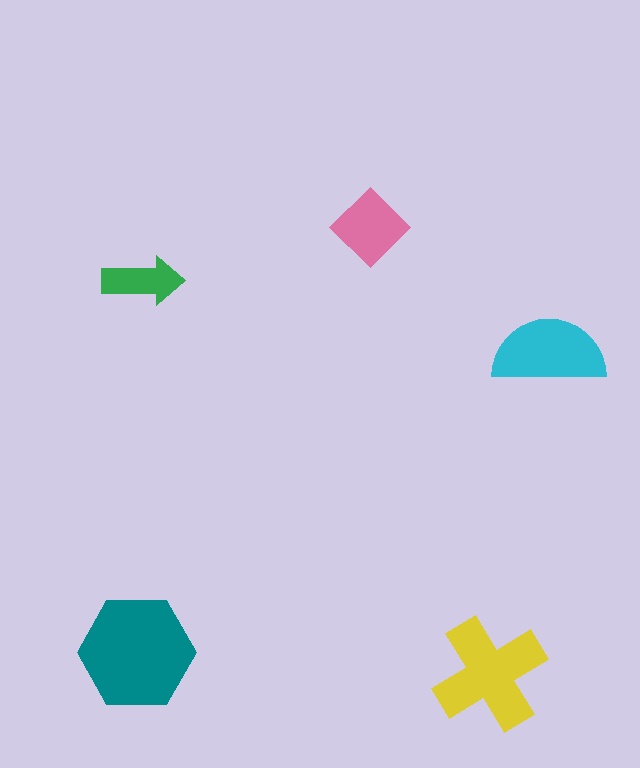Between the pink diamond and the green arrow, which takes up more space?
The pink diamond.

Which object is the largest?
The teal hexagon.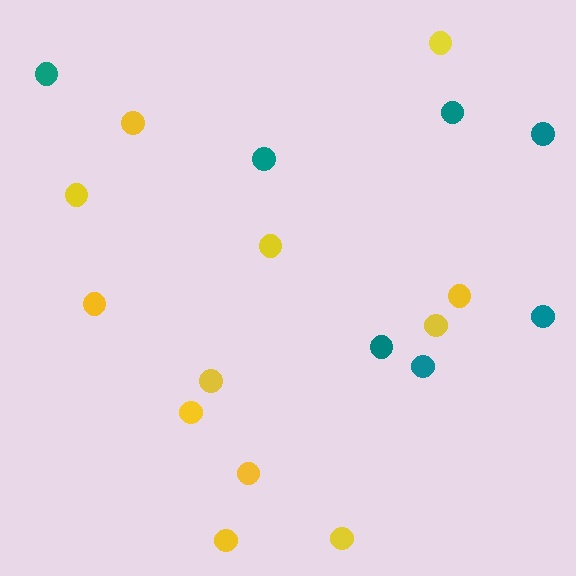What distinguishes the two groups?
There are 2 groups: one group of teal circles (7) and one group of yellow circles (12).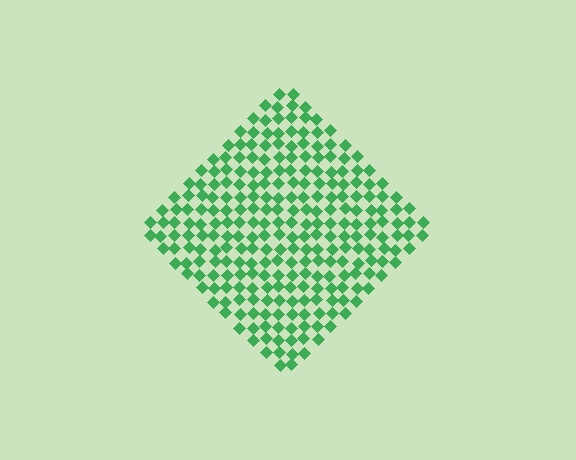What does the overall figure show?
The overall figure shows a diamond.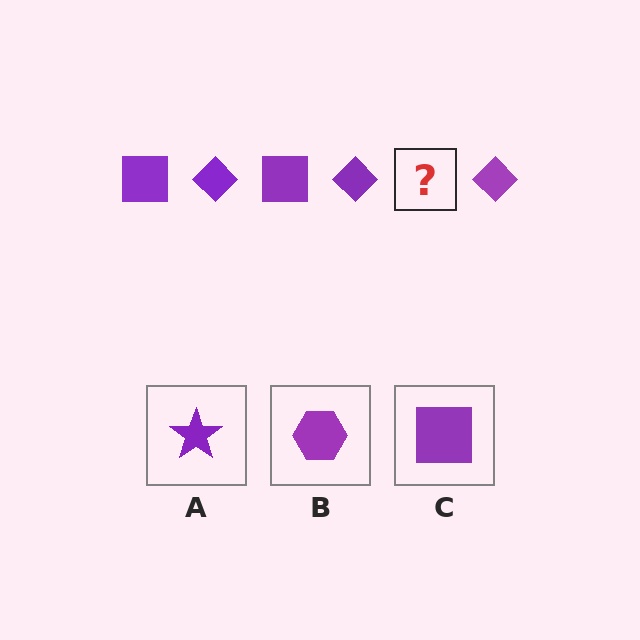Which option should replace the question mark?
Option C.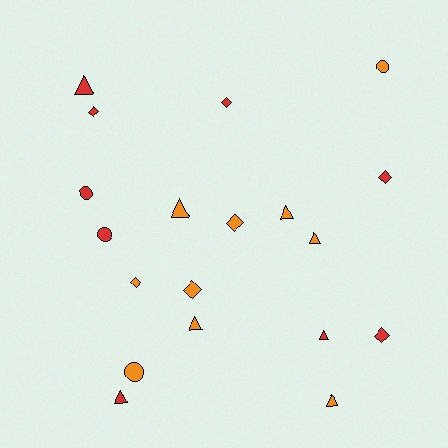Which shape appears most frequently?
Triangle, with 8 objects.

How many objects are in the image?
There are 19 objects.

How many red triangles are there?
There are 3 red triangles.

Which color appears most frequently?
Orange, with 10 objects.